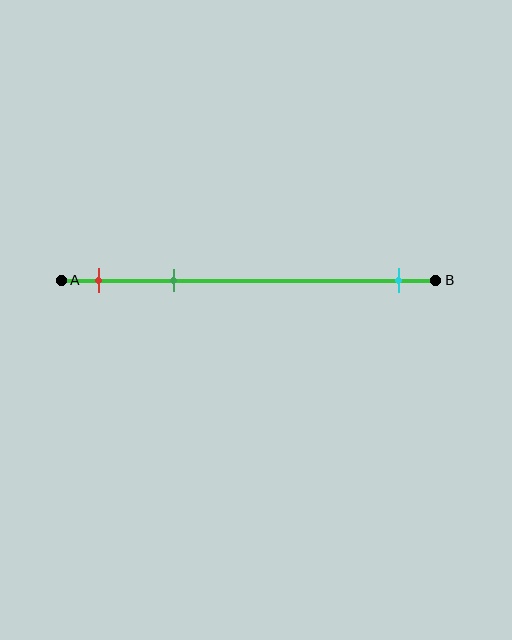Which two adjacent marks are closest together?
The red and green marks are the closest adjacent pair.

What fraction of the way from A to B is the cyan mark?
The cyan mark is approximately 90% (0.9) of the way from A to B.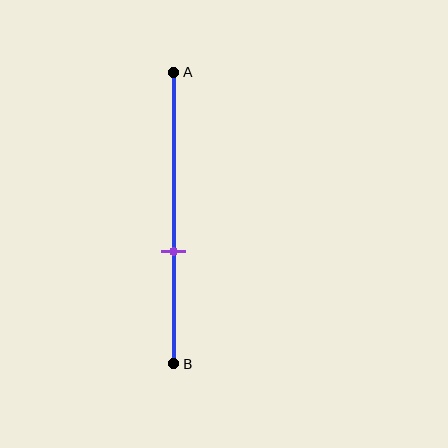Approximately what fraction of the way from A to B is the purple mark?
The purple mark is approximately 60% of the way from A to B.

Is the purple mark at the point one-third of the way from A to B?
No, the mark is at about 60% from A, not at the 33% one-third point.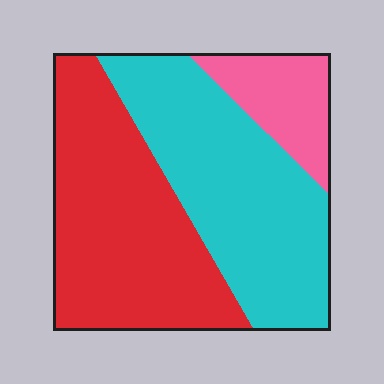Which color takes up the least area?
Pink, at roughly 15%.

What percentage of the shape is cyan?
Cyan takes up about two fifths (2/5) of the shape.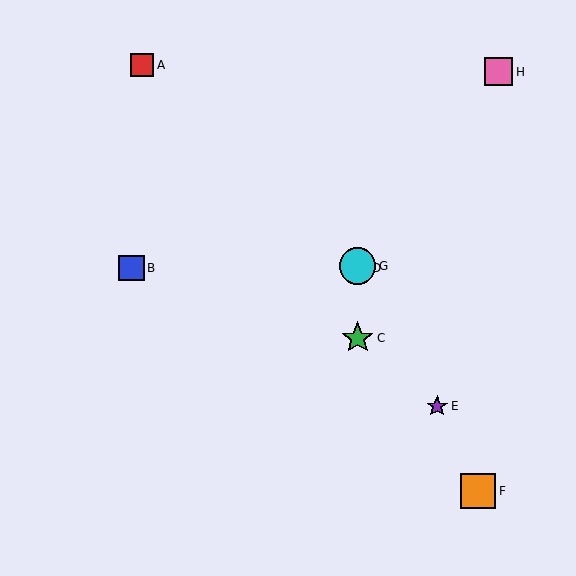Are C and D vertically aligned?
Yes, both are at x≈358.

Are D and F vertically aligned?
No, D is at x≈358 and F is at x≈478.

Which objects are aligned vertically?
Objects C, D, G are aligned vertically.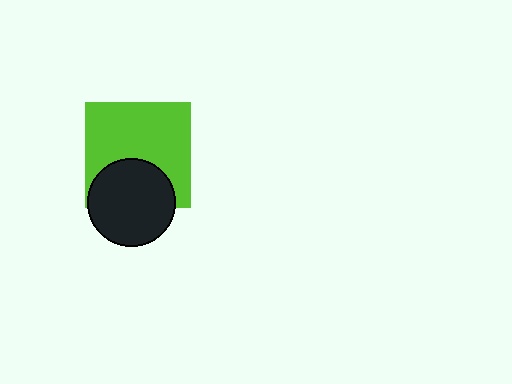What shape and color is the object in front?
The object in front is a black circle.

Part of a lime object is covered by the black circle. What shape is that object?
It is a square.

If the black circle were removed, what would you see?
You would see the complete lime square.